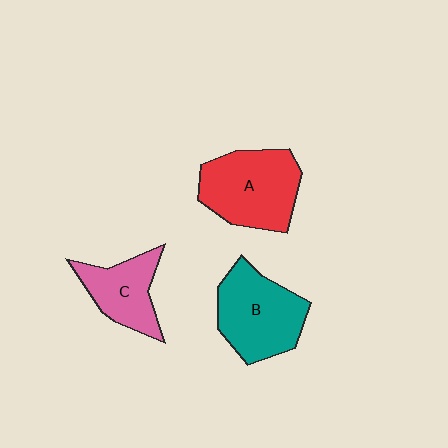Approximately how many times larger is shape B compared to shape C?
Approximately 1.4 times.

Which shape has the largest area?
Shape A (red).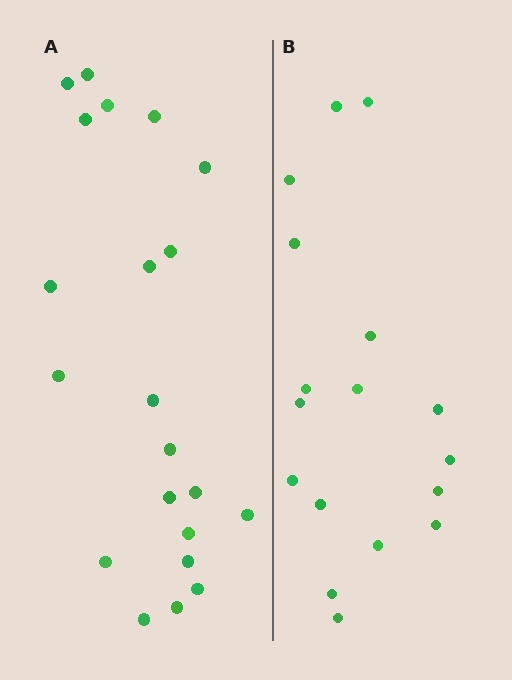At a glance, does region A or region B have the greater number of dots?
Region A (the left region) has more dots.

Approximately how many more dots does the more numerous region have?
Region A has about 4 more dots than region B.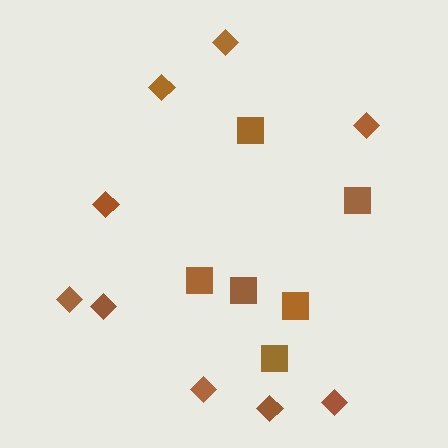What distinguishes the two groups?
There are 2 groups: one group of diamonds (9) and one group of squares (6).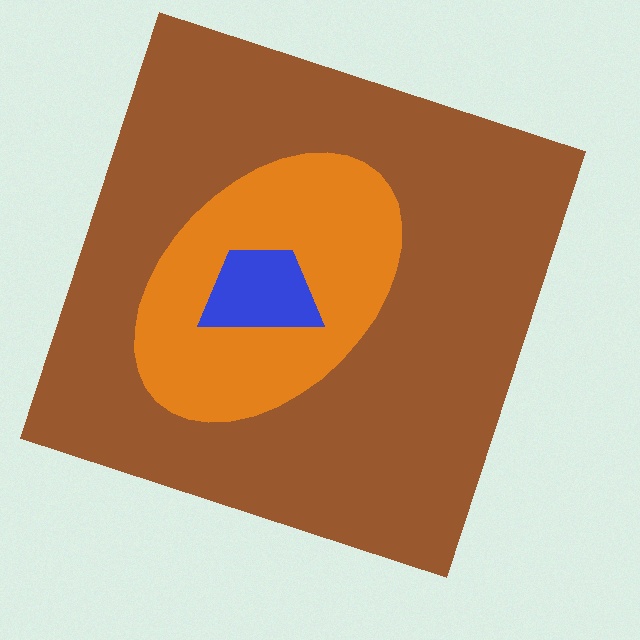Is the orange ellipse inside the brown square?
Yes.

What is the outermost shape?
The brown square.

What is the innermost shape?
The blue trapezoid.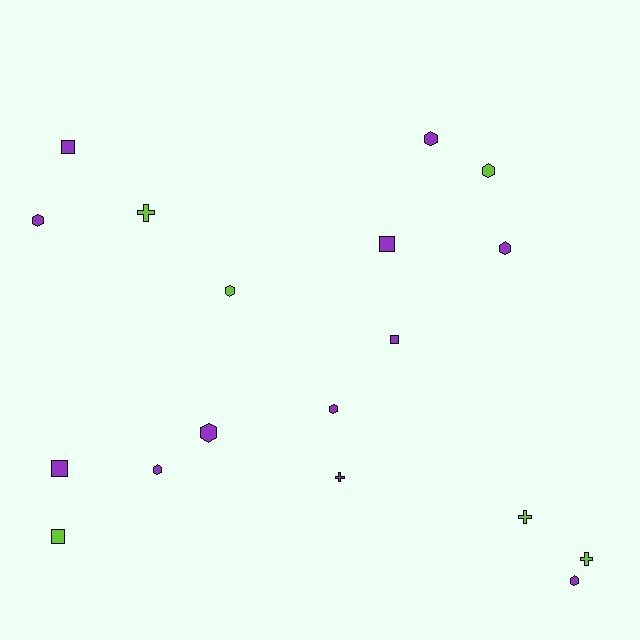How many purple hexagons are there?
There are 7 purple hexagons.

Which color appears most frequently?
Purple, with 12 objects.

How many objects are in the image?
There are 18 objects.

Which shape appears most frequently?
Hexagon, with 9 objects.